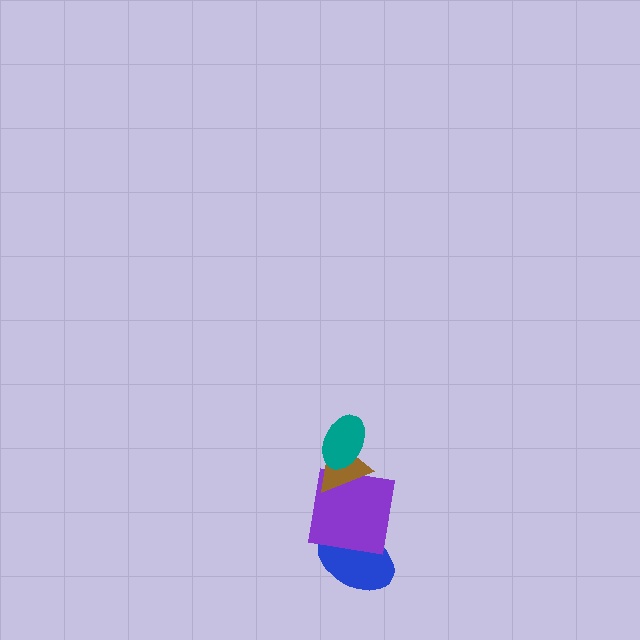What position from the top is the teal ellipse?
The teal ellipse is 1st from the top.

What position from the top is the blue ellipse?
The blue ellipse is 4th from the top.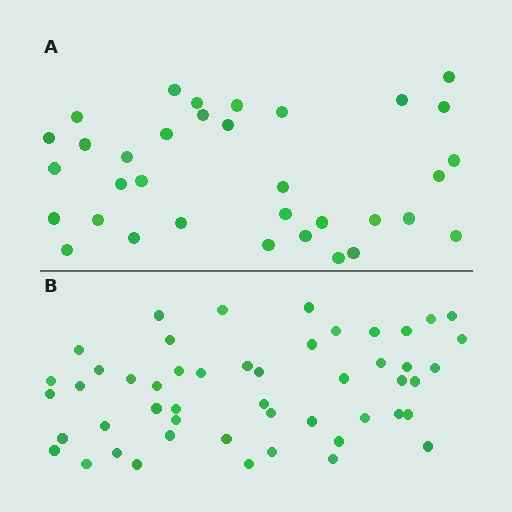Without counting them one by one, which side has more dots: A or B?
Region B (the bottom region) has more dots.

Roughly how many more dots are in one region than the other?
Region B has approximately 15 more dots than region A.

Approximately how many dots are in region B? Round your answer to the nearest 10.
About 50 dots.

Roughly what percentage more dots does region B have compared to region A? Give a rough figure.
About 45% more.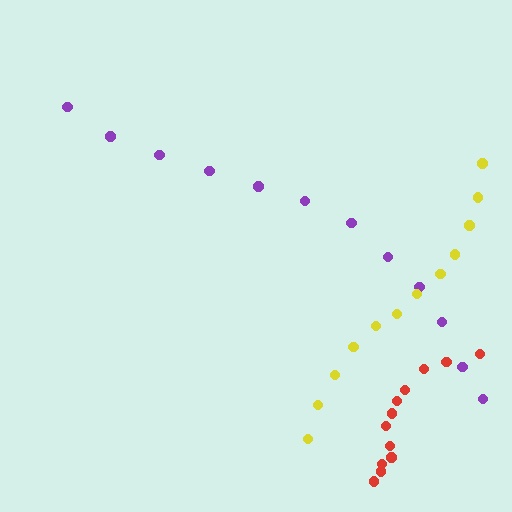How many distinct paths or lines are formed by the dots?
There are 3 distinct paths.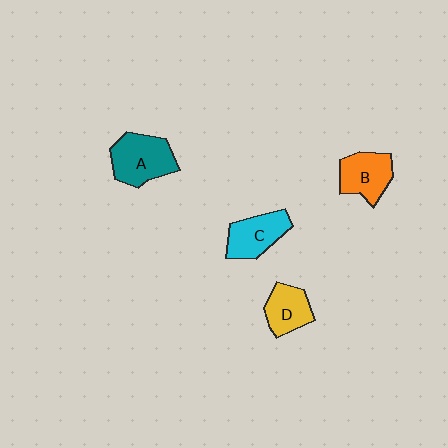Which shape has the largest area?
Shape A (teal).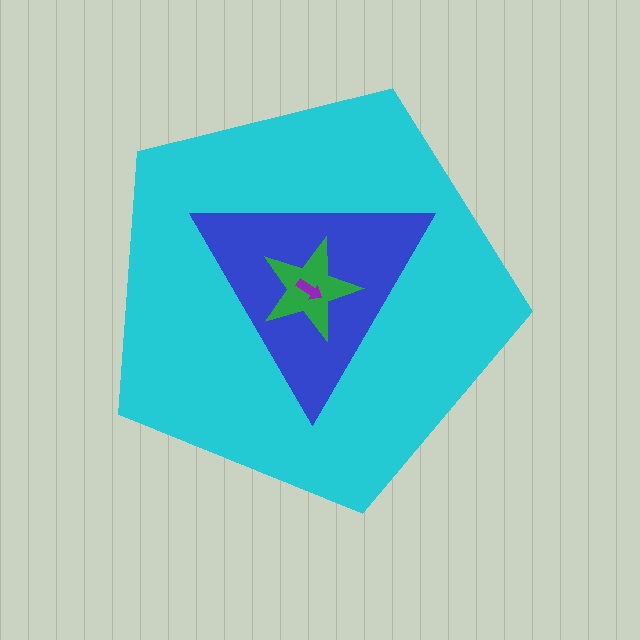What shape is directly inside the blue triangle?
The green star.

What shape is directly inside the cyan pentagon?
The blue triangle.